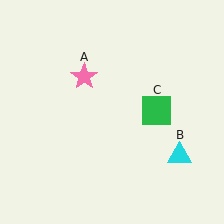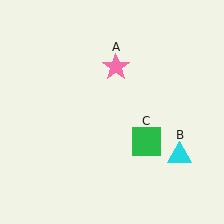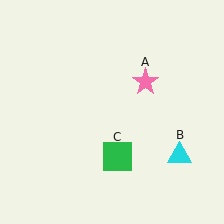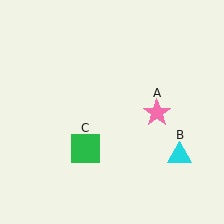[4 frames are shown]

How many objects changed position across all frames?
2 objects changed position: pink star (object A), green square (object C).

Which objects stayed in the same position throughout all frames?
Cyan triangle (object B) remained stationary.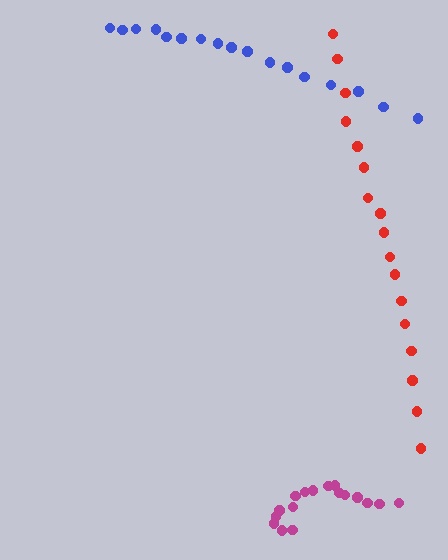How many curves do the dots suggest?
There are 3 distinct paths.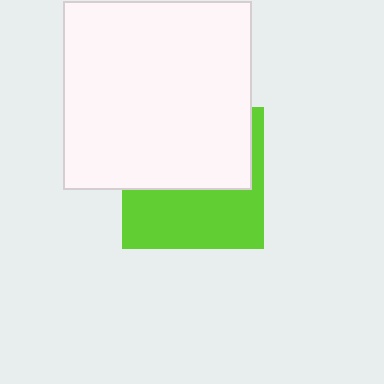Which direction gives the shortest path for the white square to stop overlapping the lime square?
Moving up gives the shortest separation.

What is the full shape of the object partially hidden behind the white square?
The partially hidden object is a lime square.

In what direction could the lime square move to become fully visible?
The lime square could move down. That would shift it out from behind the white square entirely.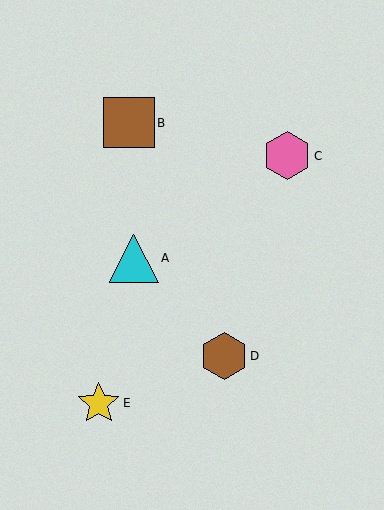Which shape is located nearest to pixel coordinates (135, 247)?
The cyan triangle (labeled A) at (134, 258) is nearest to that location.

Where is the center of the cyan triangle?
The center of the cyan triangle is at (134, 258).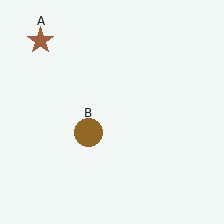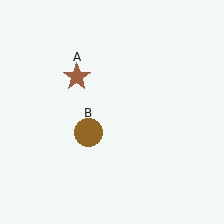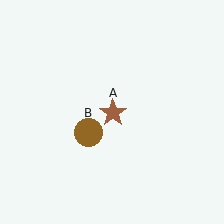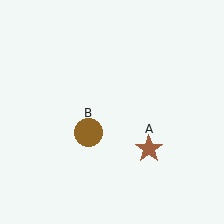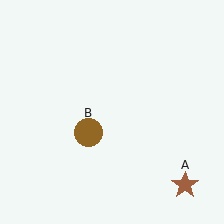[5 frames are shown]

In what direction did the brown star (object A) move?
The brown star (object A) moved down and to the right.